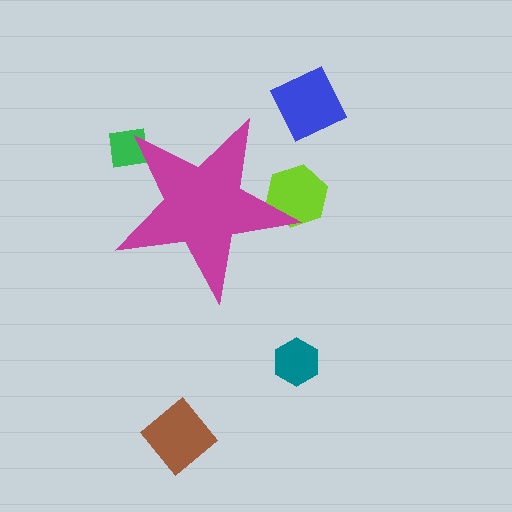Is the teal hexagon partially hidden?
No, the teal hexagon is fully visible.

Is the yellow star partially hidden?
Yes, the yellow star is partially hidden behind the magenta star.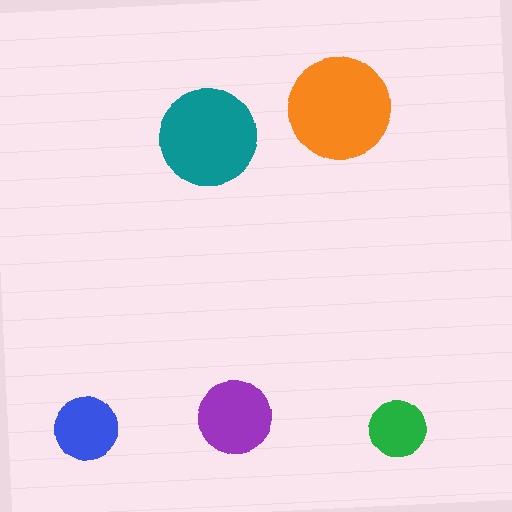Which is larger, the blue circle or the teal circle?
The teal one.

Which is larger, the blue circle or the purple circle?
The purple one.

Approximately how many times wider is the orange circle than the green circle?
About 2 times wider.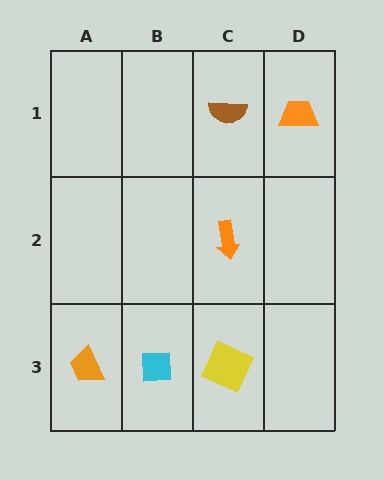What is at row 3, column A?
An orange trapezoid.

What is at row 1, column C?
A brown semicircle.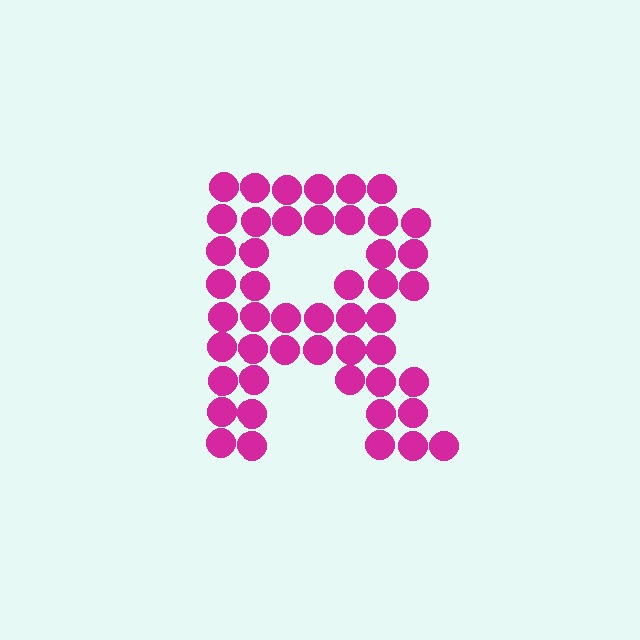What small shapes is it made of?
It is made of small circles.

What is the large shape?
The large shape is the letter R.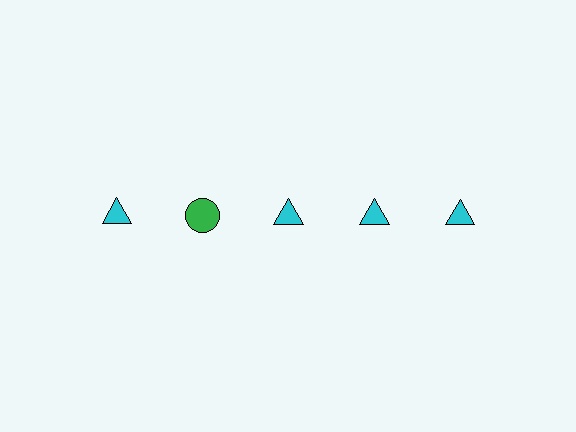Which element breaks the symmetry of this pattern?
The green circle in the top row, second from left column breaks the symmetry. All other shapes are cyan triangles.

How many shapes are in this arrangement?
There are 5 shapes arranged in a grid pattern.